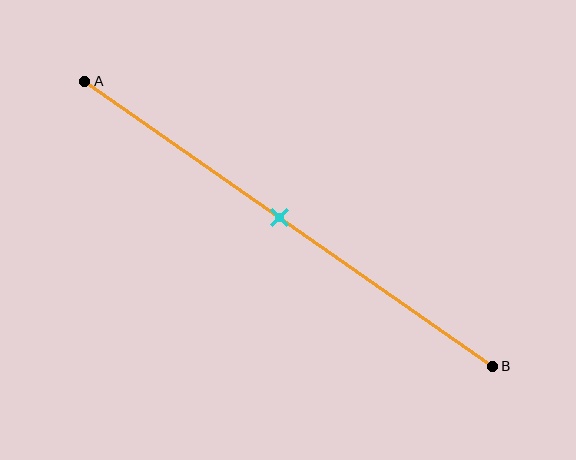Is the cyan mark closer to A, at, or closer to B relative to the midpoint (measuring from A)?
The cyan mark is approximately at the midpoint of segment AB.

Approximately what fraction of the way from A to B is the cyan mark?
The cyan mark is approximately 50% of the way from A to B.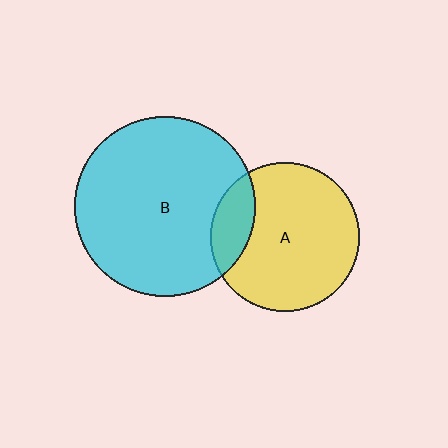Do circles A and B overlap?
Yes.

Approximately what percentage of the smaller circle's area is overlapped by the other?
Approximately 20%.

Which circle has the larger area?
Circle B (cyan).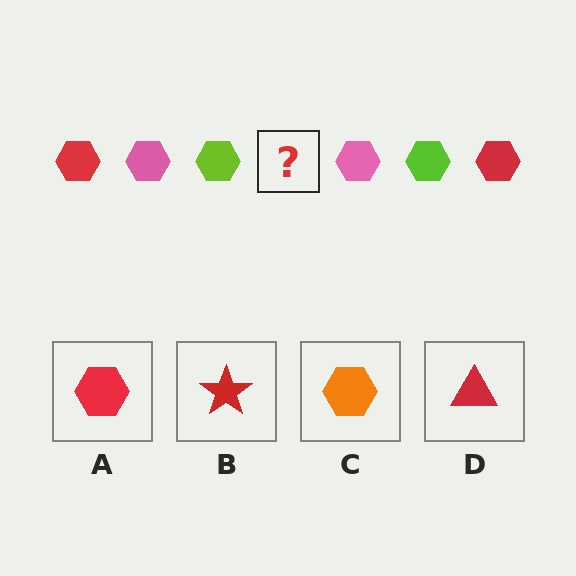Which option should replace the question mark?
Option A.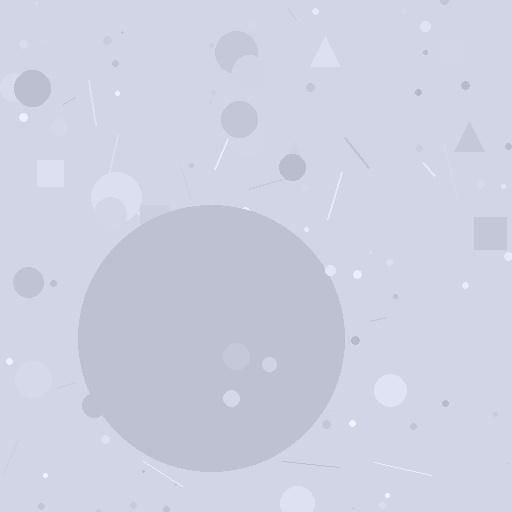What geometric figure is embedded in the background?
A circle is embedded in the background.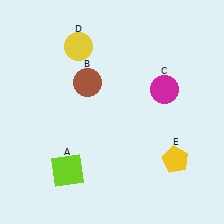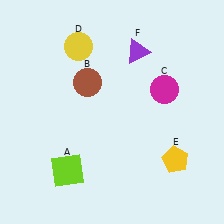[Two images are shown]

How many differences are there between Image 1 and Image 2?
There is 1 difference between the two images.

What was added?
A purple triangle (F) was added in Image 2.